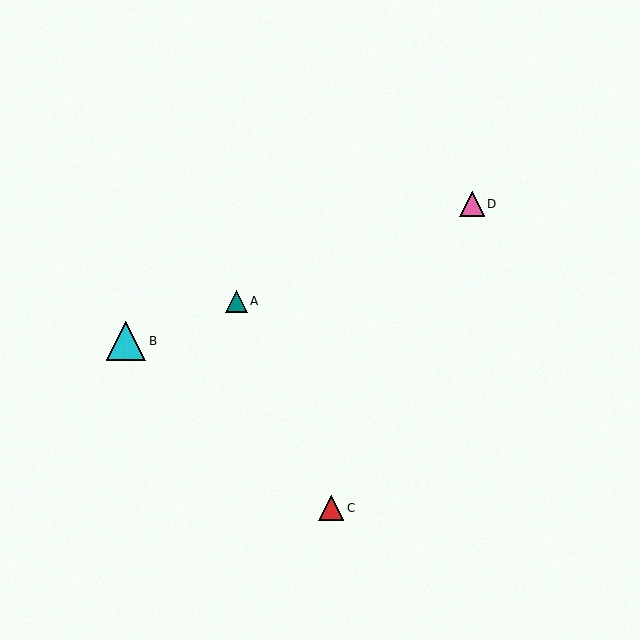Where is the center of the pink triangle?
The center of the pink triangle is at (472, 204).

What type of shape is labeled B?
Shape B is a cyan triangle.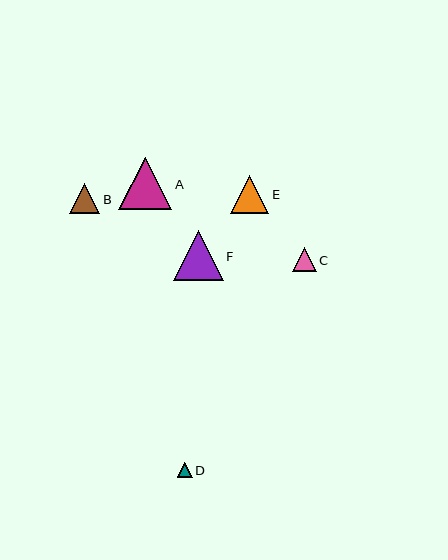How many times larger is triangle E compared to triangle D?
Triangle E is approximately 2.5 times the size of triangle D.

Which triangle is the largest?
Triangle A is the largest with a size of approximately 53 pixels.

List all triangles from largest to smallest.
From largest to smallest: A, F, E, B, C, D.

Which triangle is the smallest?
Triangle D is the smallest with a size of approximately 15 pixels.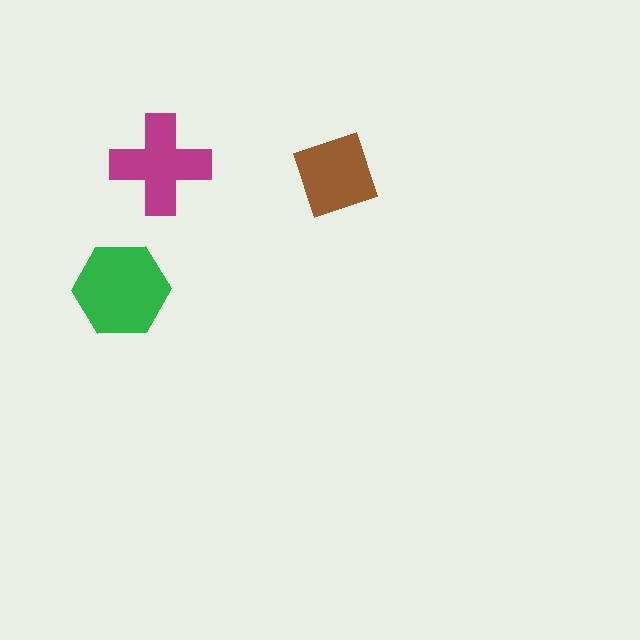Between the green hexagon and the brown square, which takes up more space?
The green hexagon.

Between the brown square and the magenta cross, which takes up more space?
The magenta cross.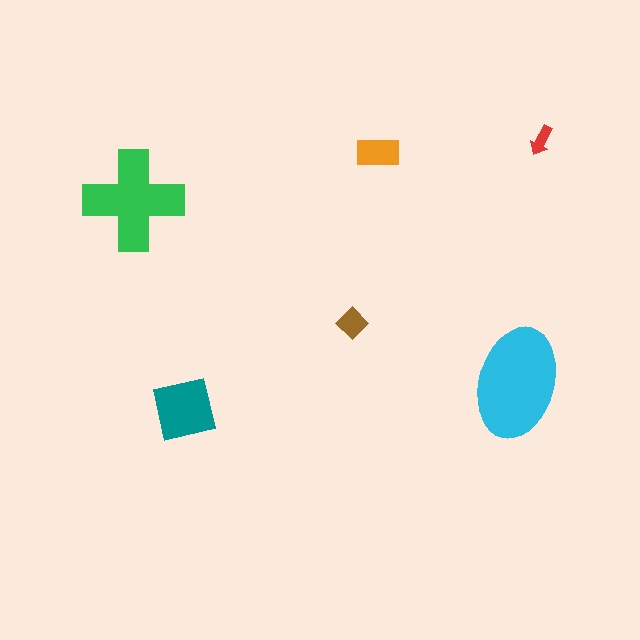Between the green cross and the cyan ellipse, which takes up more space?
The cyan ellipse.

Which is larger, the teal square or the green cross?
The green cross.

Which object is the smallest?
The red arrow.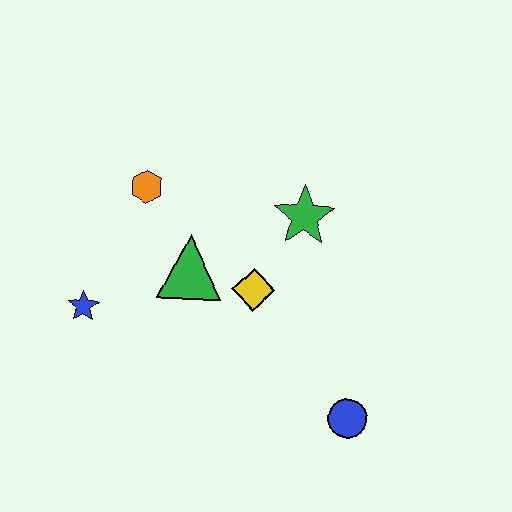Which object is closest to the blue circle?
The yellow diamond is closest to the blue circle.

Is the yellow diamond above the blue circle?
Yes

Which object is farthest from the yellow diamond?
The blue star is farthest from the yellow diamond.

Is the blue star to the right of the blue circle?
No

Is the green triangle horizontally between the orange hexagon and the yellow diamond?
Yes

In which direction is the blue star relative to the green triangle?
The blue star is to the left of the green triangle.